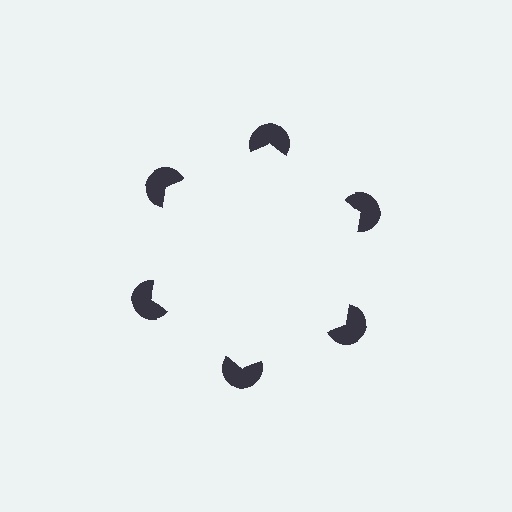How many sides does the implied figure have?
6 sides.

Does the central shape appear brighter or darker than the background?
It typically appears slightly brighter than the background, even though no actual brightness change is drawn.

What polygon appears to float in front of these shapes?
An illusory hexagon — its edges are inferred from the aligned wedge cuts in the pac-man discs, not physically drawn.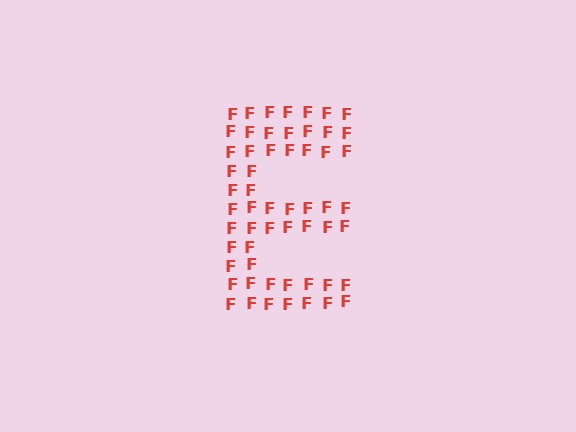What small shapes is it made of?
It is made of small letter F's.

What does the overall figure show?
The overall figure shows the letter E.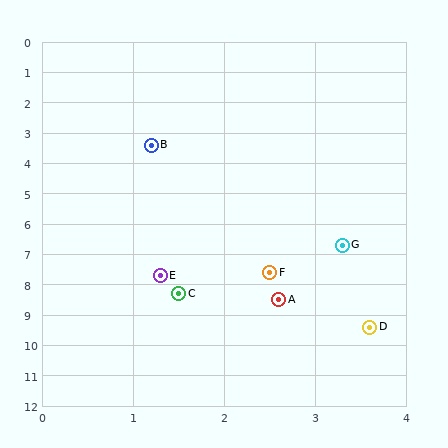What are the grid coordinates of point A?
Point A is at approximately (2.6, 8.5).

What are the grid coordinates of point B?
Point B is at approximately (1.2, 3.4).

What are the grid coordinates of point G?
Point G is at approximately (3.3, 6.7).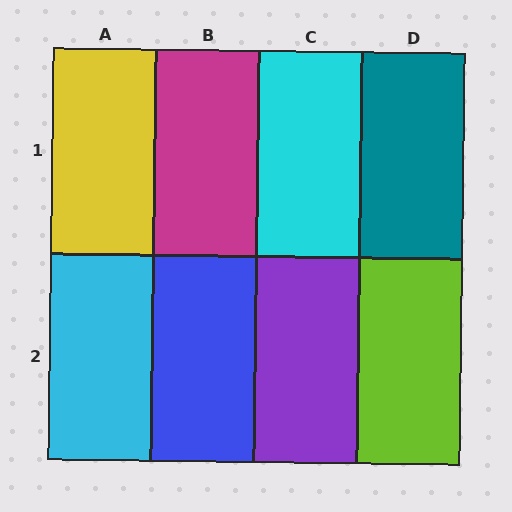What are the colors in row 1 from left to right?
Yellow, magenta, cyan, teal.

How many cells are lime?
1 cell is lime.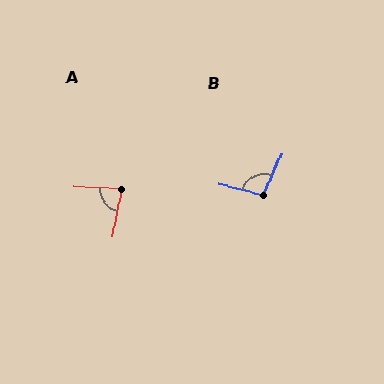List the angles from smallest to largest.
A (81°), B (98°).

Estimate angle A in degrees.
Approximately 81 degrees.